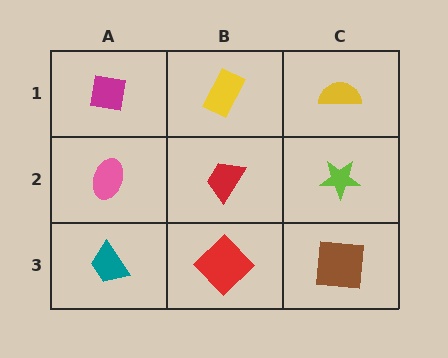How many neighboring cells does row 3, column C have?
2.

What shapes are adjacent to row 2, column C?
A yellow semicircle (row 1, column C), a brown square (row 3, column C), a red trapezoid (row 2, column B).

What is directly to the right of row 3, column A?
A red diamond.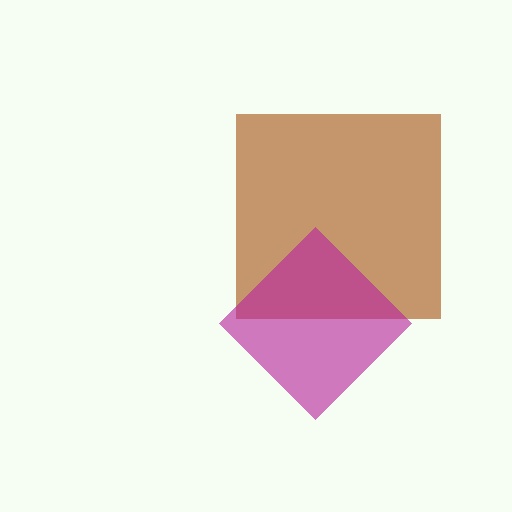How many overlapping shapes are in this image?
There are 2 overlapping shapes in the image.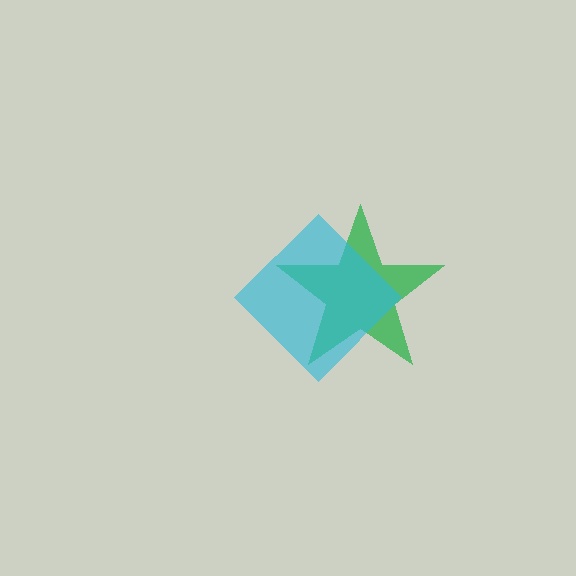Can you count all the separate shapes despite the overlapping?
Yes, there are 2 separate shapes.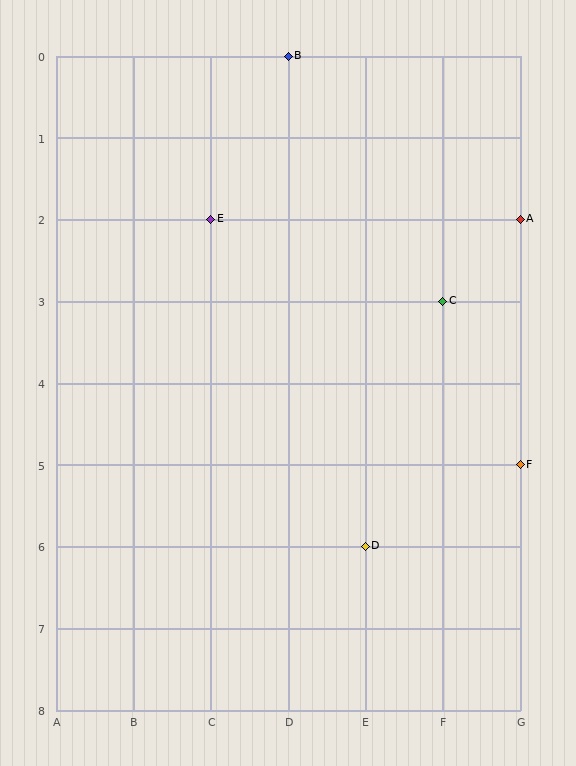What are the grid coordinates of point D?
Point D is at grid coordinates (E, 6).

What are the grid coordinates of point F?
Point F is at grid coordinates (G, 5).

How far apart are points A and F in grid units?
Points A and F are 3 rows apart.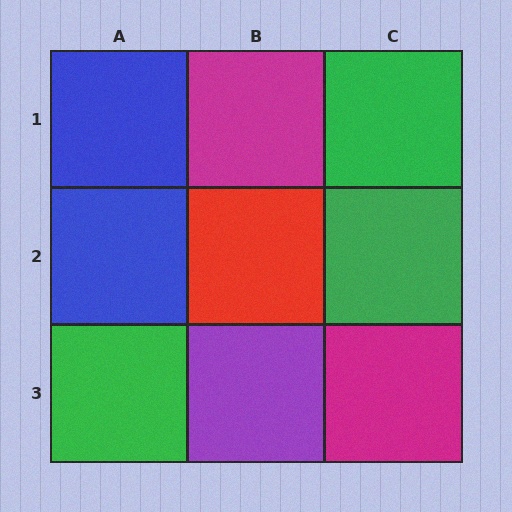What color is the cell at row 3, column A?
Green.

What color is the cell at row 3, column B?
Purple.